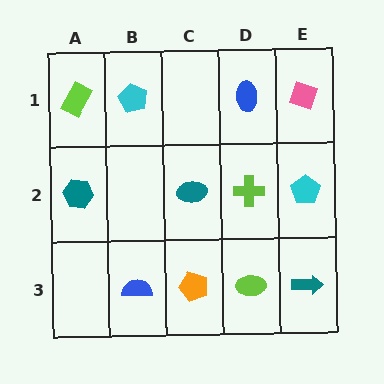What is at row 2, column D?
A lime cross.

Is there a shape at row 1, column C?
No, that cell is empty.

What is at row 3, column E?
A teal arrow.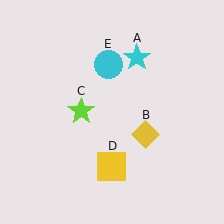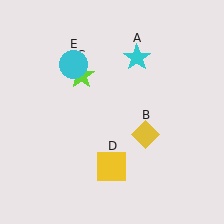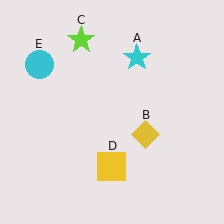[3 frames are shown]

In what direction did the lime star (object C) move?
The lime star (object C) moved up.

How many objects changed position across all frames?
2 objects changed position: lime star (object C), cyan circle (object E).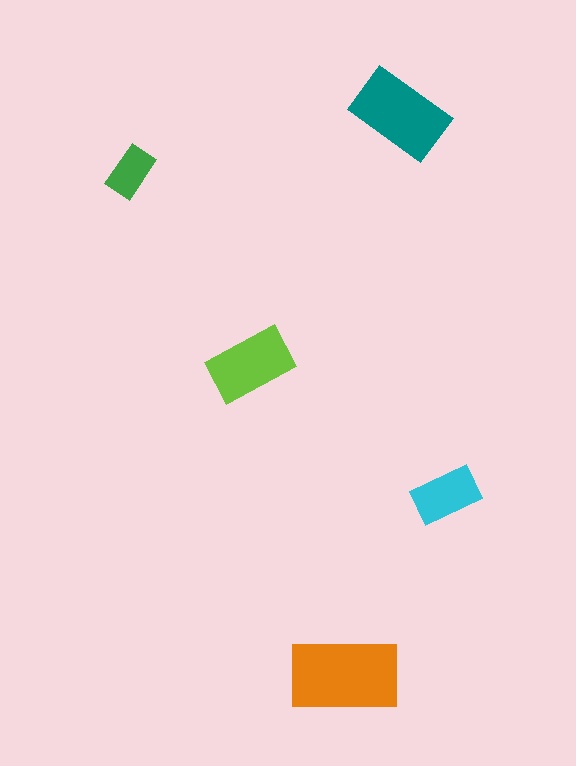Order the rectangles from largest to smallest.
the orange one, the teal one, the lime one, the cyan one, the green one.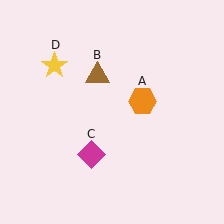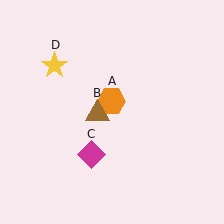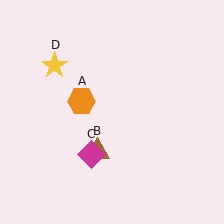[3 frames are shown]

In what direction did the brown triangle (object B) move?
The brown triangle (object B) moved down.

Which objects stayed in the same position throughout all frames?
Magenta diamond (object C) and yellow star (object D) remained stationary.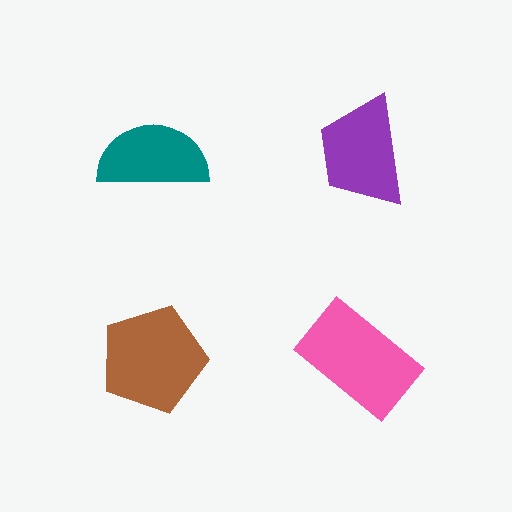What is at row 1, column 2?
A purple trapezoid.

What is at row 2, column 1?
A brown pentagon.